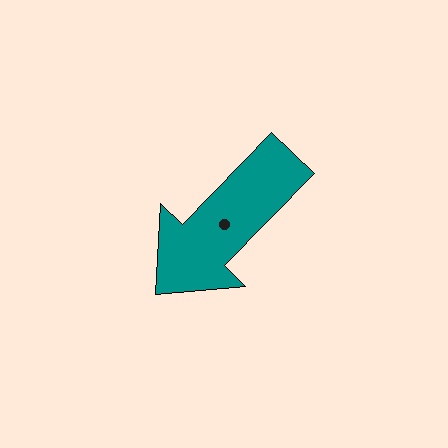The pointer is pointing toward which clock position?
Roughly 7 o'clock.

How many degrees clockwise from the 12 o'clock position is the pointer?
Approximately 224 degrees.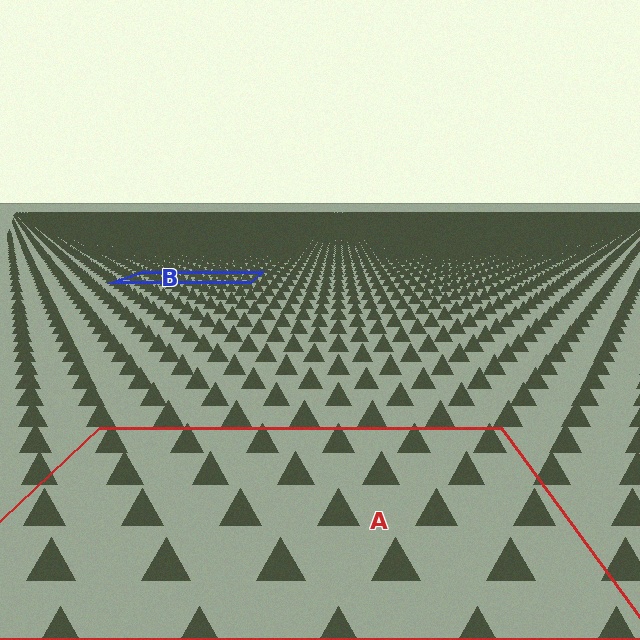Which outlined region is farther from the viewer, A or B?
Region B is farther from the viewer — the texture elements inside it appear smaller and more densely packed.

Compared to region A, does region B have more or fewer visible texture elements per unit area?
Region B has more texture elements per unit area — they are packed more densely because it is farther away.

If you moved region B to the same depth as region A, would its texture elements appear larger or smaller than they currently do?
They would appear larger. At a closer depth, the same texture elements are projected at a bigger on-screen size.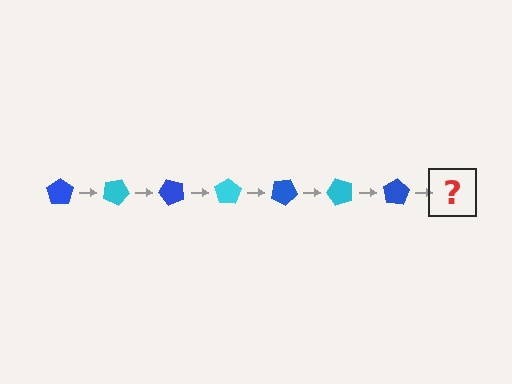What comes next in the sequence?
The next element should be a cyan pentagon, rotated 175 degrees from the start.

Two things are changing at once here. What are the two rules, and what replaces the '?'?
The two rules are that it rotates 25 degrees each step and the color cycles through blue and cyan. The '?' should be a cyan pentagon, rotated 175 degrees from the start.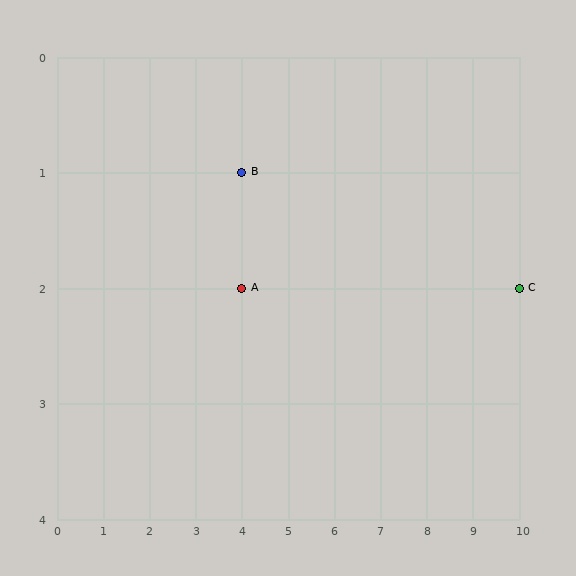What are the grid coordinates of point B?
Point B is at grid coordinates (4, 1).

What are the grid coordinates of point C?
Point C is at grid coordinates (10, 2).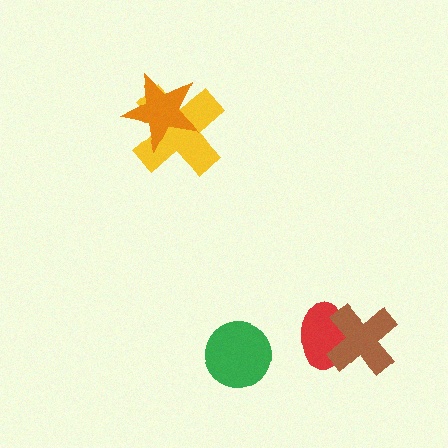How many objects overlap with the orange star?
1 object overlaps with the orange star.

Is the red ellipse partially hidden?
Yes, it is partially covered by another shape.